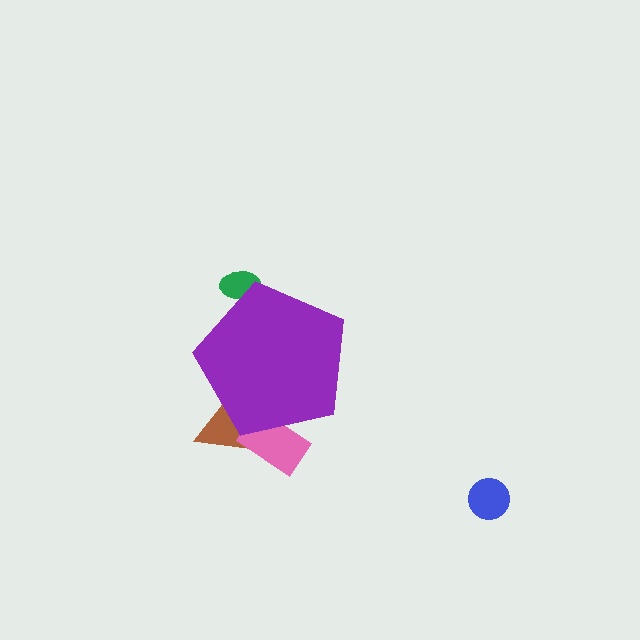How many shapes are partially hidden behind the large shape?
3 shapes are partially hidden.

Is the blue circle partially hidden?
No, the blue circle is fully visible.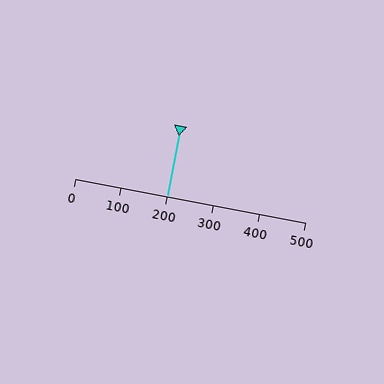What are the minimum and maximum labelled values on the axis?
The axis runs from 0 to 500.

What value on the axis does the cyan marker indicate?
The marker indicates approximately 200.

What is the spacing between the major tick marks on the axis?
The major ticks are spaced 100 apart.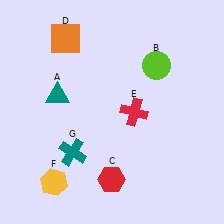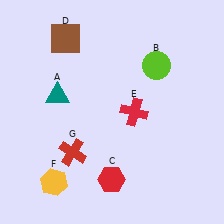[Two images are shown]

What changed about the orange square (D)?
In Image 1, D is orange. In Image 2, it changed to brown.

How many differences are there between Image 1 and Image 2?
There are 2 differences between the two images.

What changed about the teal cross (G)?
In Image 1, G is teal. In Image 2, it changed to red.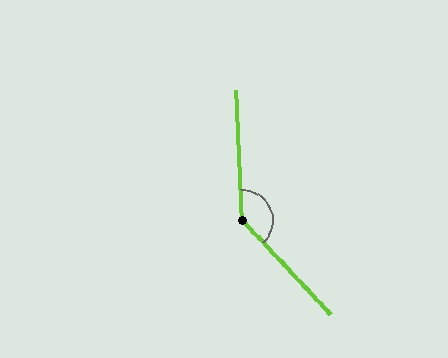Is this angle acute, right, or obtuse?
It is obtuse.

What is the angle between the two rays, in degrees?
Approximately 139 degrees.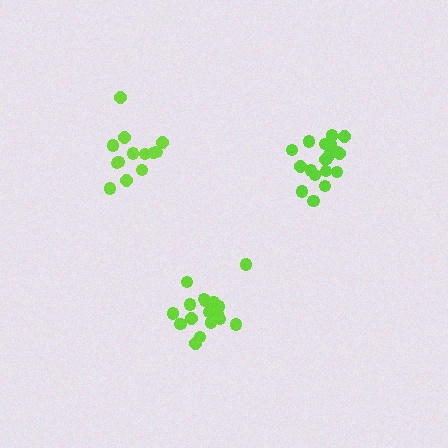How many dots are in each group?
Group 1: 19 dots, Group 2: 19 dots, Group 3: 13 dots (51 total).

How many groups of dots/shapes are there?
There are 3 groups.